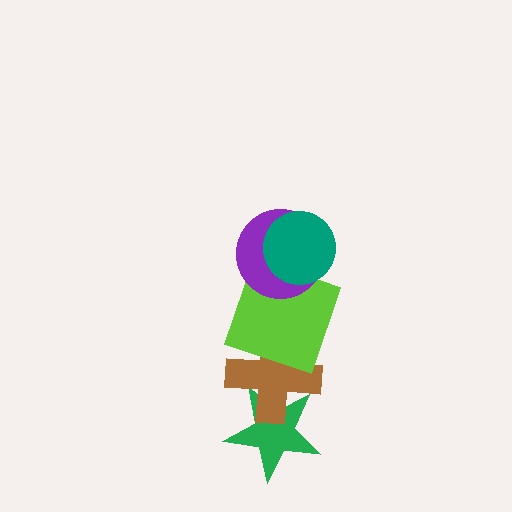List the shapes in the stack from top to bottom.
From top to bottom: the teal circle, the purple circle, the lime square, the brown cross, the green star.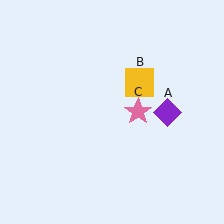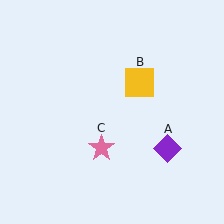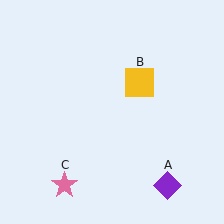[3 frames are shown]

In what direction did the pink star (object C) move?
The pink star (object C) moved down and to the left.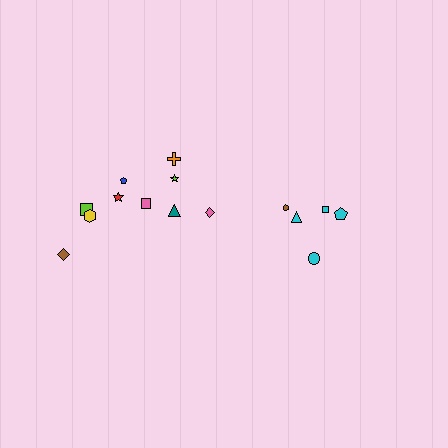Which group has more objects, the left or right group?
The left group.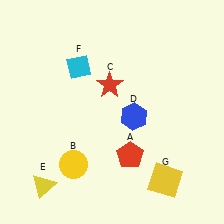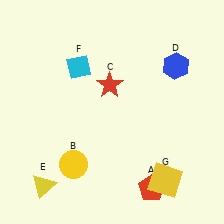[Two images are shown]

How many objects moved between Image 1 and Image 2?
2 objects moved between the two images.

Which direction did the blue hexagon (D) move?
The blue hexagon (D) moved up.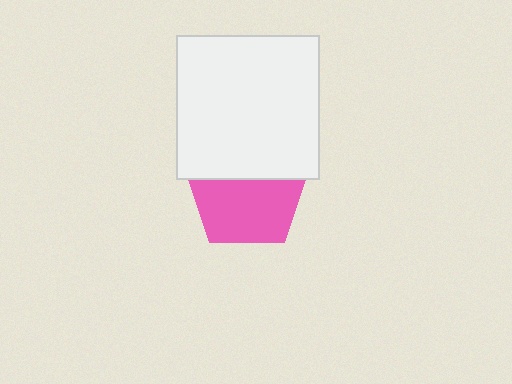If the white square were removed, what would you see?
You would see the complete pink pentagon.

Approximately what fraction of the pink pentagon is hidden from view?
Roughly 38% of the pink pentagon is hidden behind the white square.